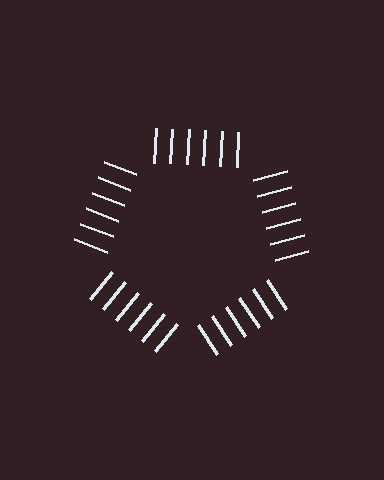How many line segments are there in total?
30 — 6 along each of the 5 edges.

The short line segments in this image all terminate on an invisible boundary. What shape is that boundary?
An illusory pentagon — the line segments terminate on its edges but no continuous stroke is drawn.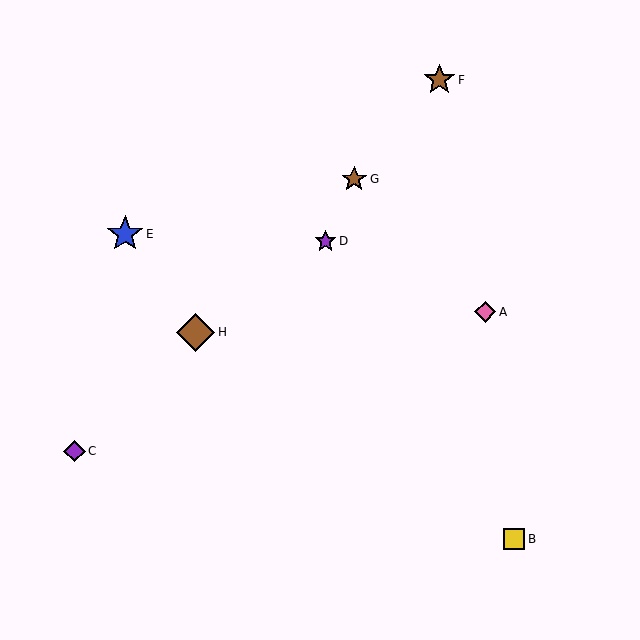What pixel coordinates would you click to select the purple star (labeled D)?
Click at (326, 241) to select the purple star D.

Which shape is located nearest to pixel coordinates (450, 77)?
The brown star (labeled F) at (439, 80) is nearest to that location.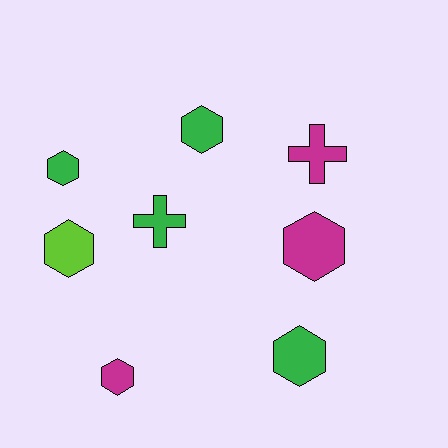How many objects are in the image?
There are 8 objects.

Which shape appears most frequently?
Hexagon, with 6 objects.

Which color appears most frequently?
Green, with 4 objects.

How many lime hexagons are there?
There is 1 lime hexagon.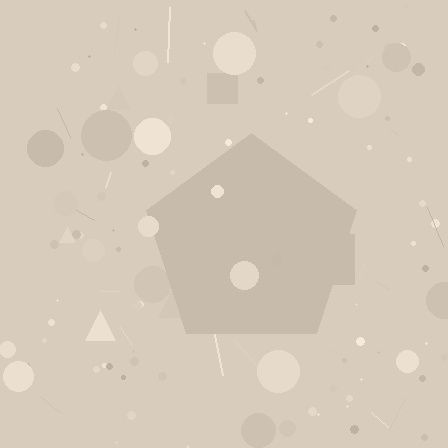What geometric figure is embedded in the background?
A pentagon is embedded in the background.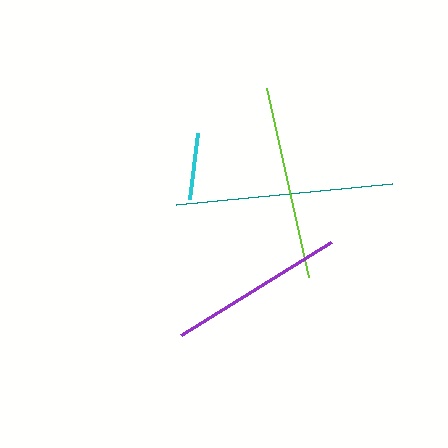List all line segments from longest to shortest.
From longest to shortest: teal, lime, purple, cyan.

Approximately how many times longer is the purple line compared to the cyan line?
The purple line is approximately 2.7 times the length of the cyan line.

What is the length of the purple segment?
The purple segment is approximately 176 pixels long.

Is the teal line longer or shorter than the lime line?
The teal line is longer than the lime line.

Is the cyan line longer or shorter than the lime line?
The lime line is longer than the cyan line.